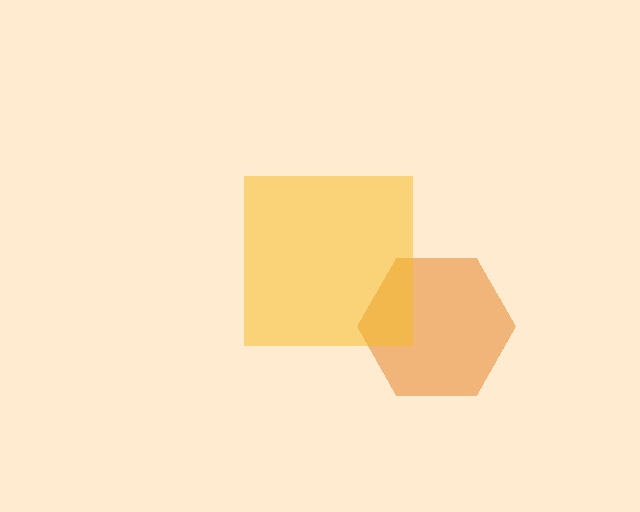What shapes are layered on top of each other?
The layered shapes are: an orange hexagon, a yellow square.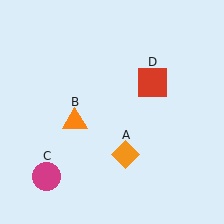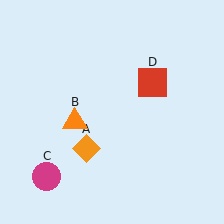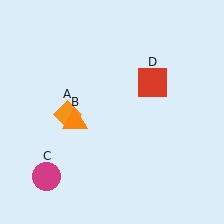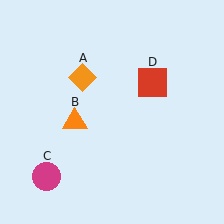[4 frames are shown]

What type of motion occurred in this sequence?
The orange diamond (object A) rotated clockwise around the center of the scene.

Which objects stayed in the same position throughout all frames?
Orange triangle (object B) and magenta circle (object C) and red square (object D) remained stationary.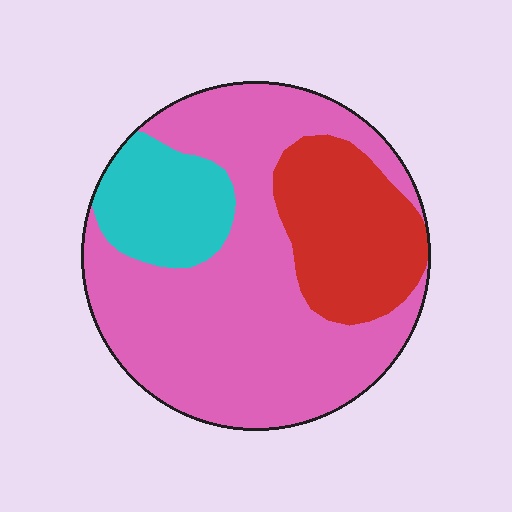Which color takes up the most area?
Pink, at roughly 65%.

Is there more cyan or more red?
Red.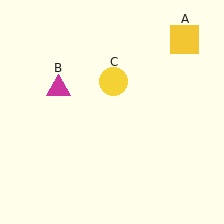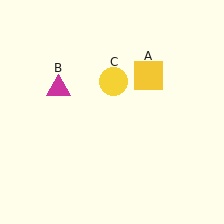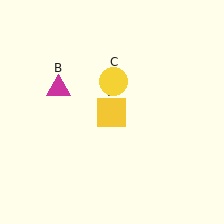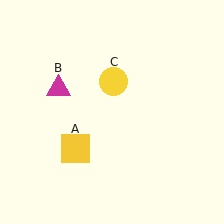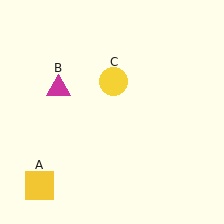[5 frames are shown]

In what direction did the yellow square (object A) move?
The yellow square (object A) moved down and to the left.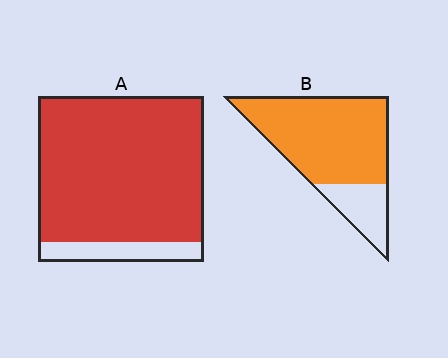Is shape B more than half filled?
Yes.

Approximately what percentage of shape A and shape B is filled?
A is approximately 90% and B is approximately 80%.